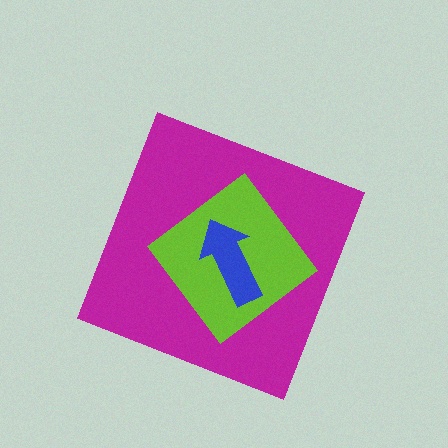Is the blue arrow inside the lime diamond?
Yes.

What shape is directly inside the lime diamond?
The blue arrow.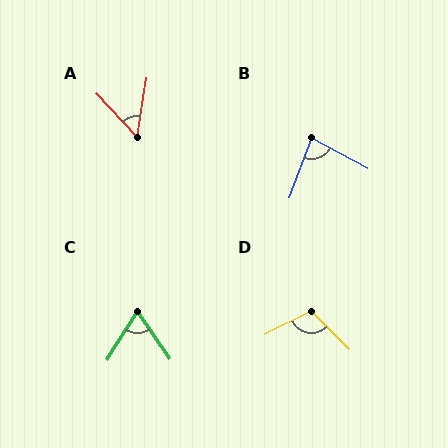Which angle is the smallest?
A, at approximately 52 degrees.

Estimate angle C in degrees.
Approximately 67 degrees.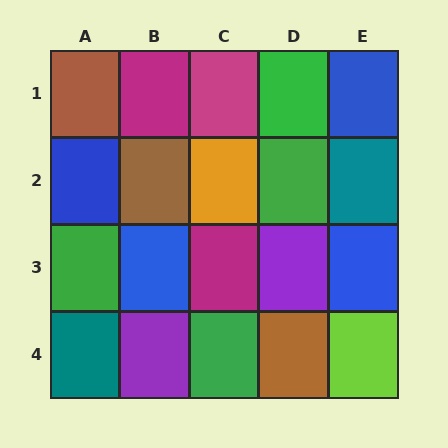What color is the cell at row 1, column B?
Magenta.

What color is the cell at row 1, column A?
Brown.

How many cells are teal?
2 cells are teal.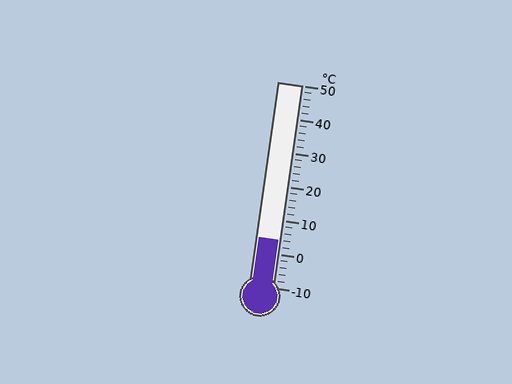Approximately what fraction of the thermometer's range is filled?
The thermometer is filled to approximately 25% of its range.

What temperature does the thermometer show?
The thermometer shows approximately 4°C.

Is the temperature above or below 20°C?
The temperature is below 20°C.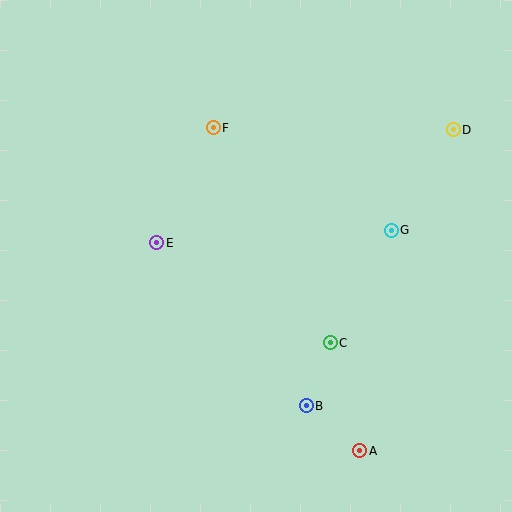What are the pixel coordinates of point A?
Point A is at (359, 451).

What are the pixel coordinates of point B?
Point B is at (306, 406).